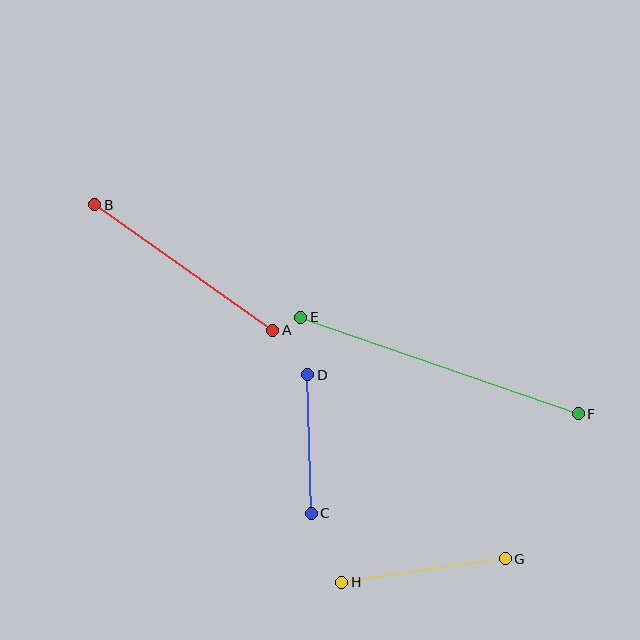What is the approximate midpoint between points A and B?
The midpoint is at approximately (184, 268) pixels.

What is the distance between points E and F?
The distance is approximately 293 pixels.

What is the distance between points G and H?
The distance is approximately 165 pixels.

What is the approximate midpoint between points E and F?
The midpoint is at approximately (439, 365) pixels.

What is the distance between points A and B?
The distance is approximately 218 pixels.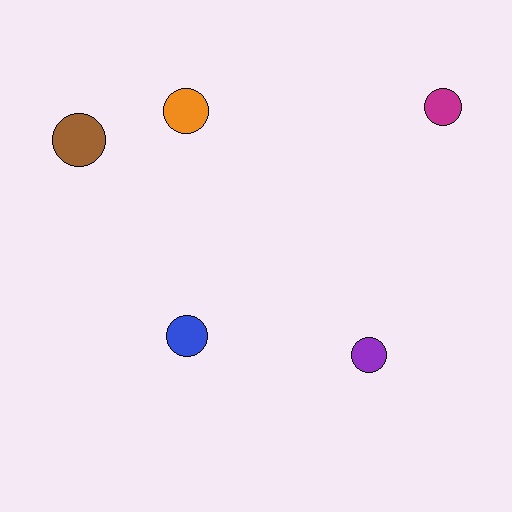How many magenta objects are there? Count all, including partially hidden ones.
There is 1 magenta object.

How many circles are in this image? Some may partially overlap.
There are 5 circles.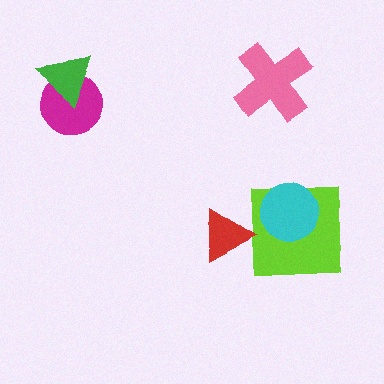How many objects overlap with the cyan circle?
1 object overlaps with the cyan circle.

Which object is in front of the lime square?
The cyan circle is in front of the lime square.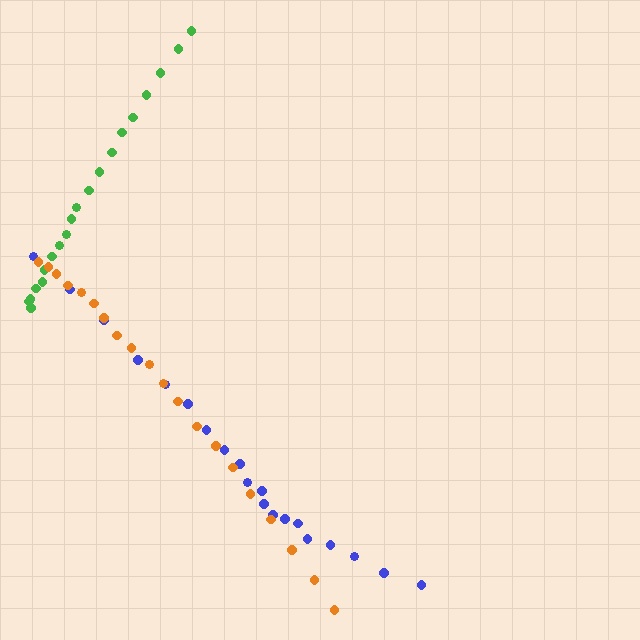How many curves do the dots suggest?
There are 3 distinct paths.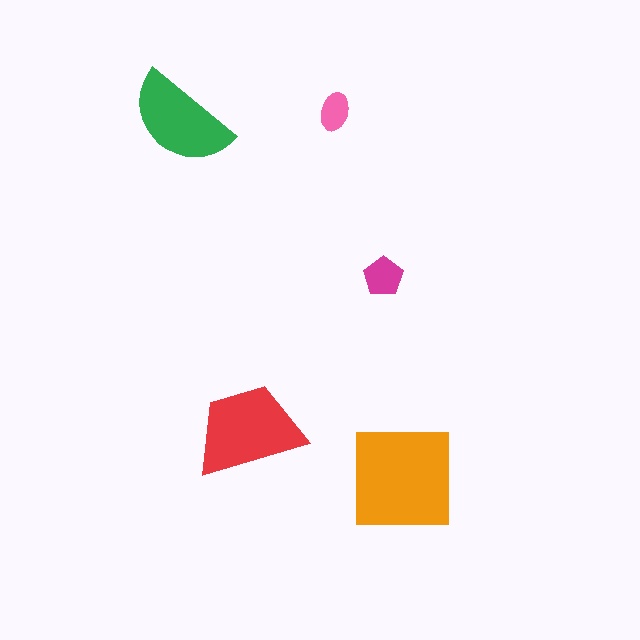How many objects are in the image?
There are 5 objects in the image.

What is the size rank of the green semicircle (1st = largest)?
3rd.